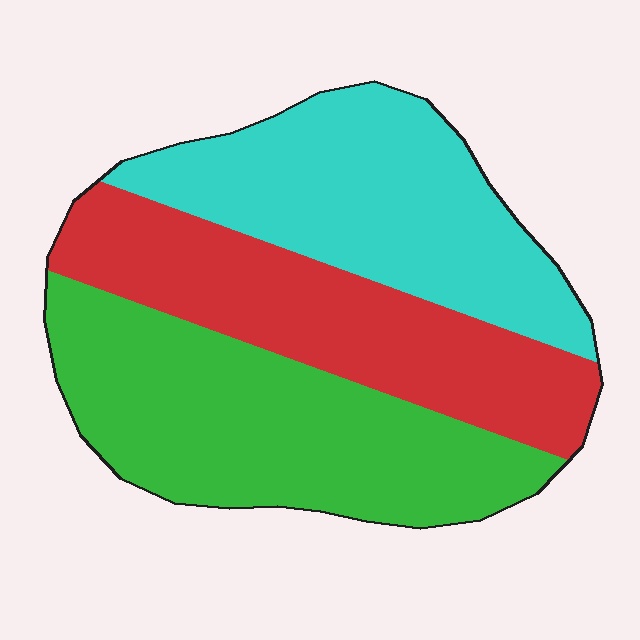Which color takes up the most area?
Green, at roughly 35%.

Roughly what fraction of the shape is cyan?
Cyan takes up about one third (1/3) of the shape.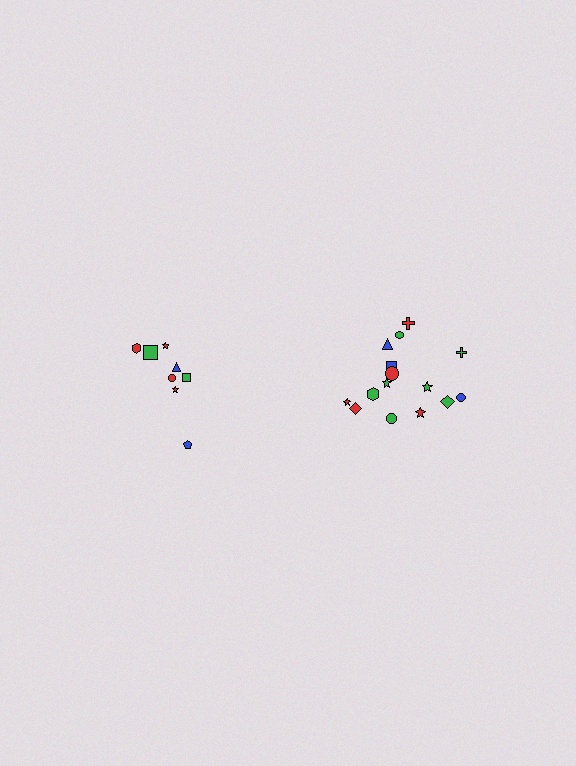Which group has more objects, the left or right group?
The right group.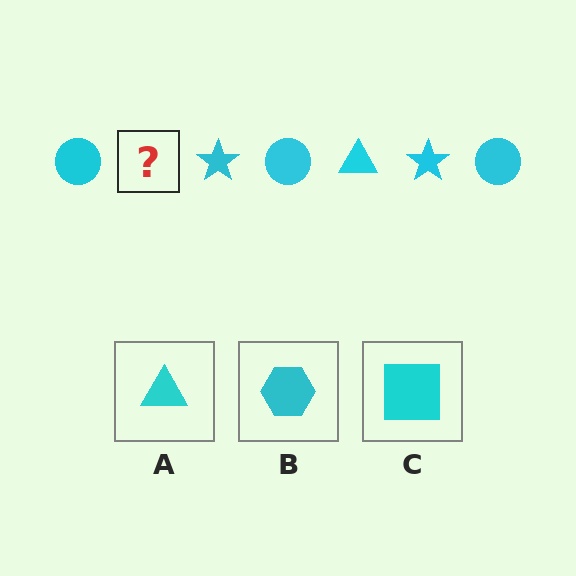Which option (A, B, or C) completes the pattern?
A.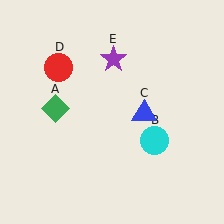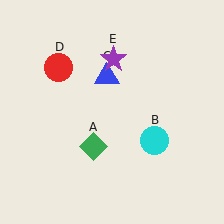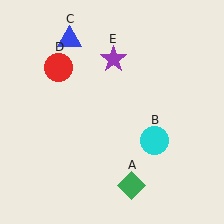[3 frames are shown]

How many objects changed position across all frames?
2 objects changed position: green diamond (object A), blue triangle (object C).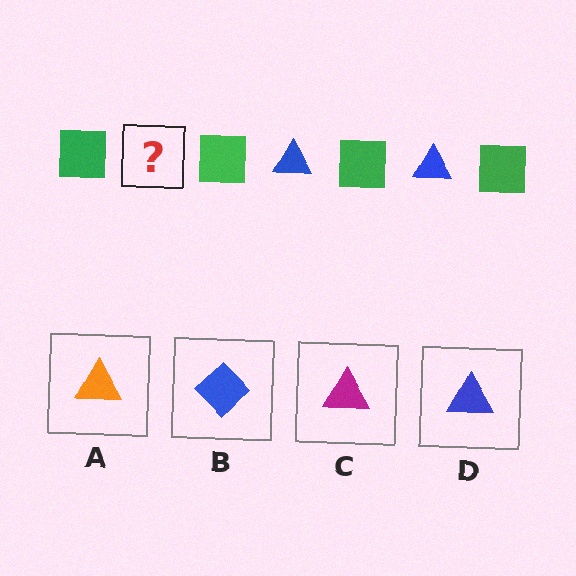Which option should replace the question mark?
Option D.